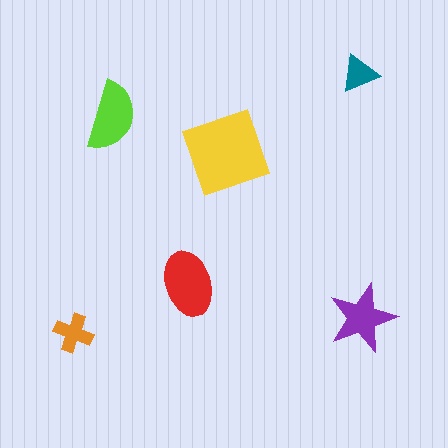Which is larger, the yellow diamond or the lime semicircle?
The yellow diamond.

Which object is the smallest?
The teal triangle.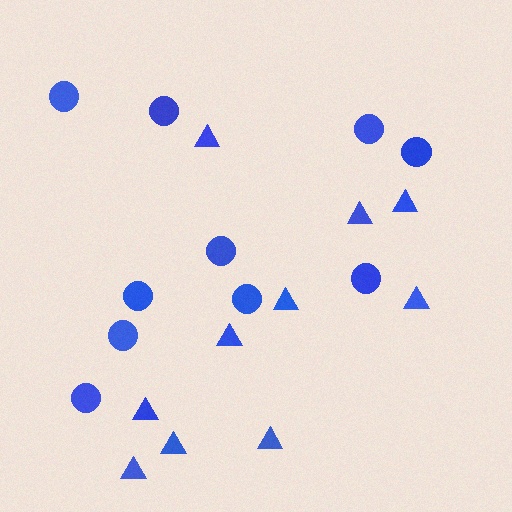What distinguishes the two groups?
There are 2 groups: one group of circles (10) and one group of triangles (10).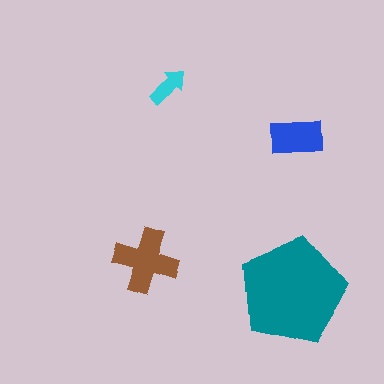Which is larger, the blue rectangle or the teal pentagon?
The teal pentagon.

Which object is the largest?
The teal pentagon.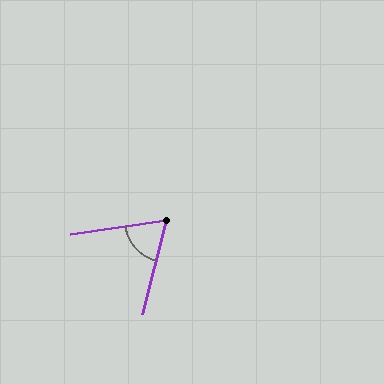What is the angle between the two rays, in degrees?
Approximately 67 degrees.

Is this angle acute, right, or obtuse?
It is acute.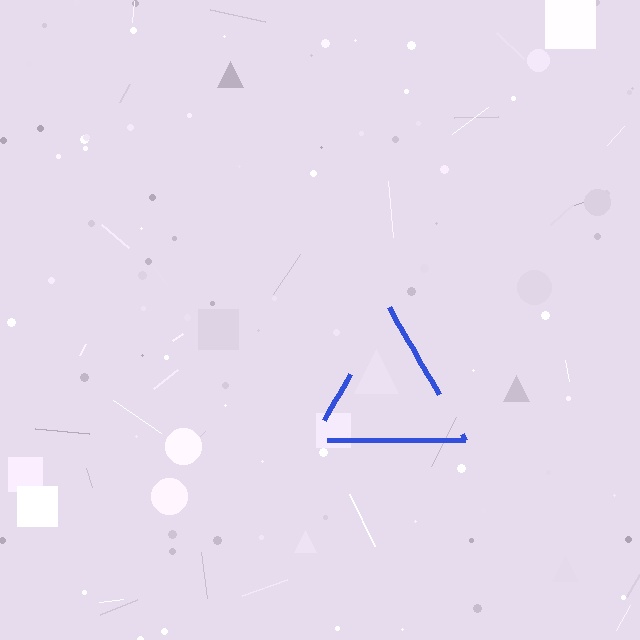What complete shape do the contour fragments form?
The contour fragments form a triangle.